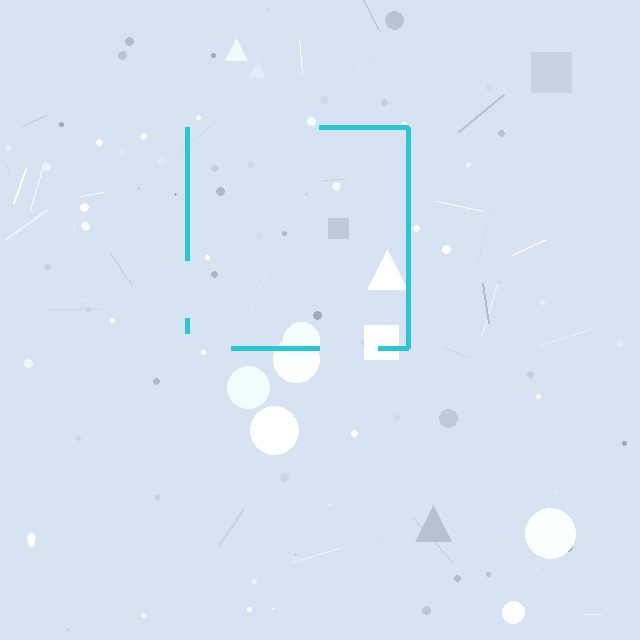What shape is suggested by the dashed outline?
The dashed outline suggests a square.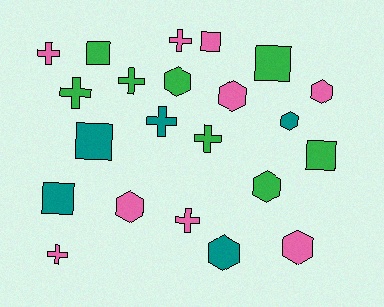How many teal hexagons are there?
There are 2 teal hexagons.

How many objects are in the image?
There are 22 objects.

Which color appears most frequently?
Pink, with 9 objects.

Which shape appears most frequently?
Hexagon, with 8 objects.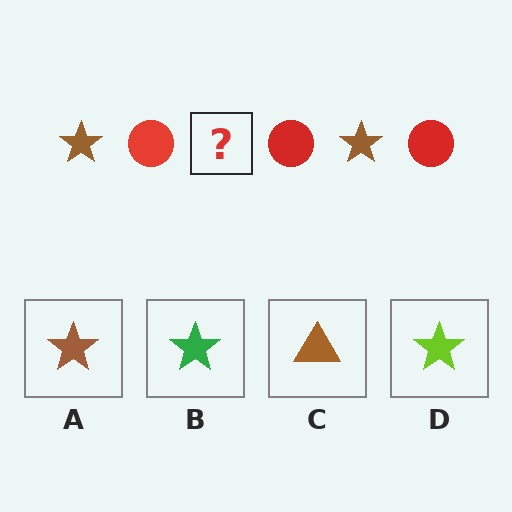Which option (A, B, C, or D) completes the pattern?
A.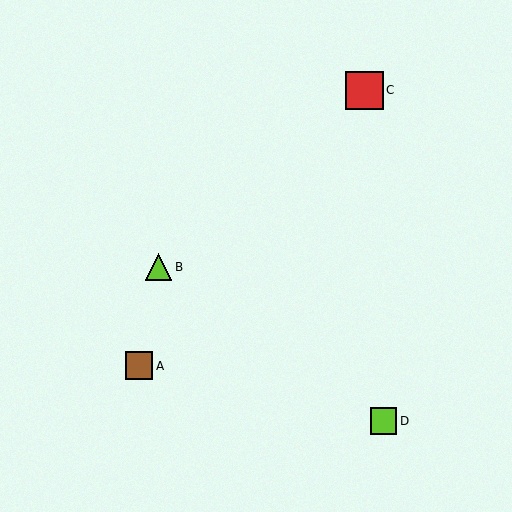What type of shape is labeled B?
Shape B is a lime triangle.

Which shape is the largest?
The red square (labeled C) is the largest.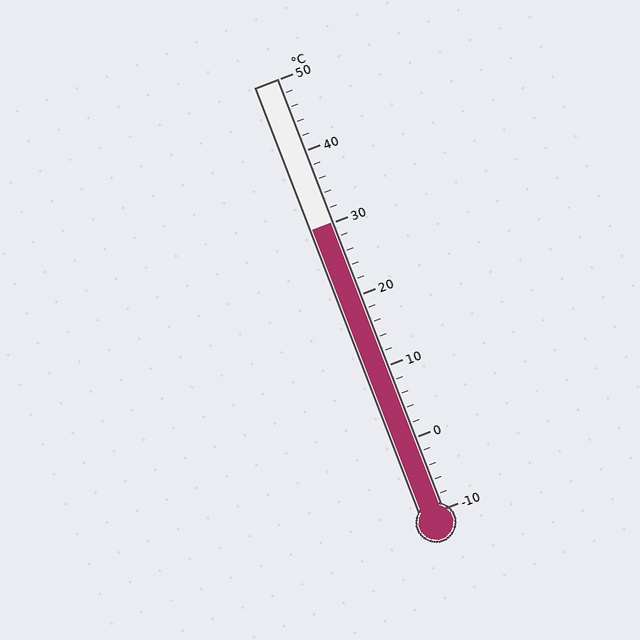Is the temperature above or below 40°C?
The temperature is below 40°C.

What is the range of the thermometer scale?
The thermometer scale ranges from -10°C to 50°C.